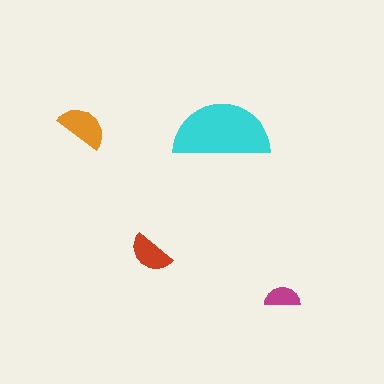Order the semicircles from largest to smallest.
the cyan one, the orange one, the red one, the magenta one.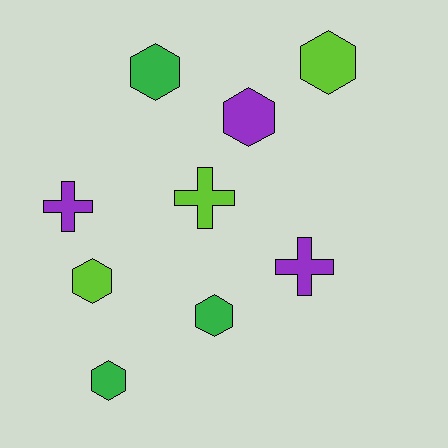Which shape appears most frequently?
Hexagon, with 6 objects.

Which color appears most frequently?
Purple, with 3 objects.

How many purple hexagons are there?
There is 1 purple hexagon.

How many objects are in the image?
There are 9 objects.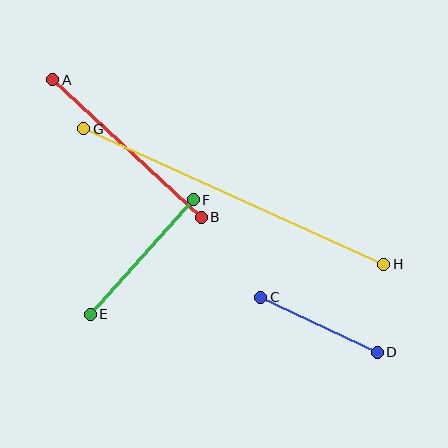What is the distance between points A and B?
The distance is approximately 202 pixels.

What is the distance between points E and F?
The distance is approximately 154 pixels.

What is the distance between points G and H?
The distance is approximately 329 pixels.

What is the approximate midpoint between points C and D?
The midpoint is at approximately (319, 325) pixels.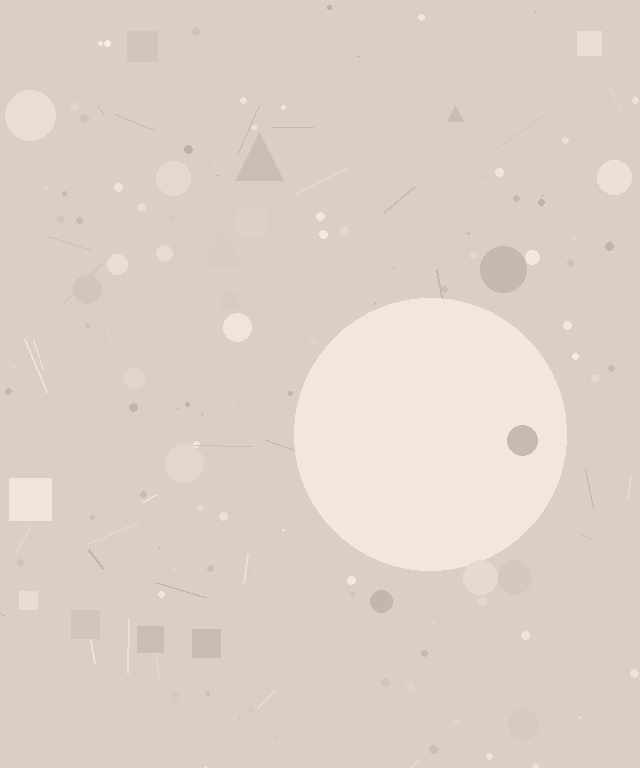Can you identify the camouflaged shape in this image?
The camouflaged shape is a circle.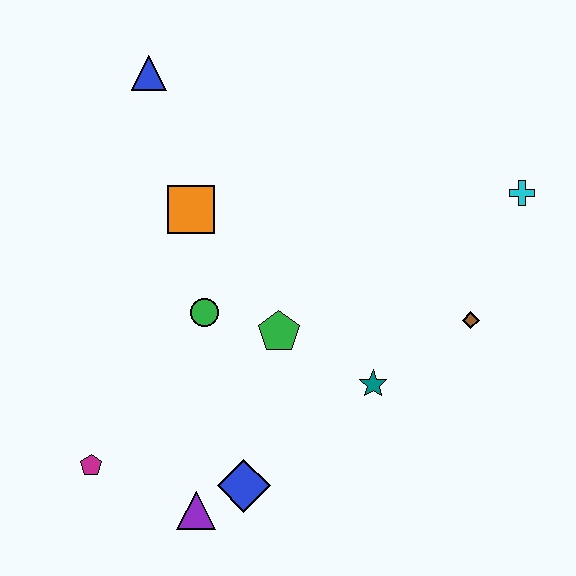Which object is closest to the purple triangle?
The blue diamond is closest to the purple triangle.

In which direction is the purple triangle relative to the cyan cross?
The purple triangle is to the left of the cyan cross.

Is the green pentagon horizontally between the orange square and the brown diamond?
Yes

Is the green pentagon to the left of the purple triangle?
No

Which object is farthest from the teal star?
The blue triangle is farthest from the teal star.